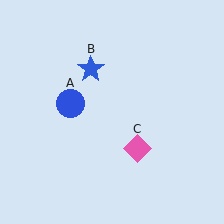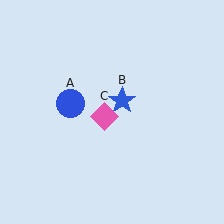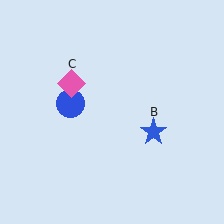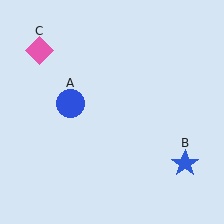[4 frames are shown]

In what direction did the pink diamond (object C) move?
The pink diamond (object C) moved up and to the left.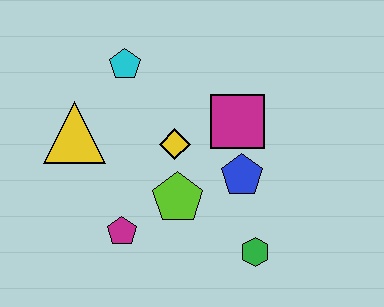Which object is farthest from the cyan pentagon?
The green hexagon is farthest from the cyan pentagon.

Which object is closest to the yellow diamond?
The lime pentagon is closest to the yellow diamond.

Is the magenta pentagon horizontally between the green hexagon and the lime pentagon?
No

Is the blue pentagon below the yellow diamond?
Yes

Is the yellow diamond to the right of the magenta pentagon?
Yes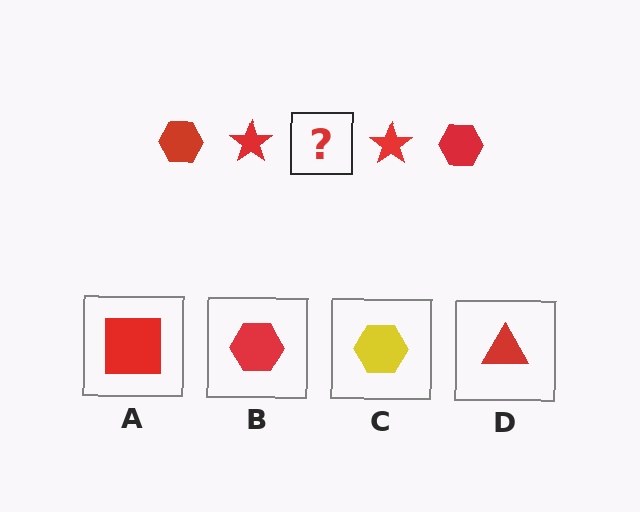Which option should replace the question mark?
Option B.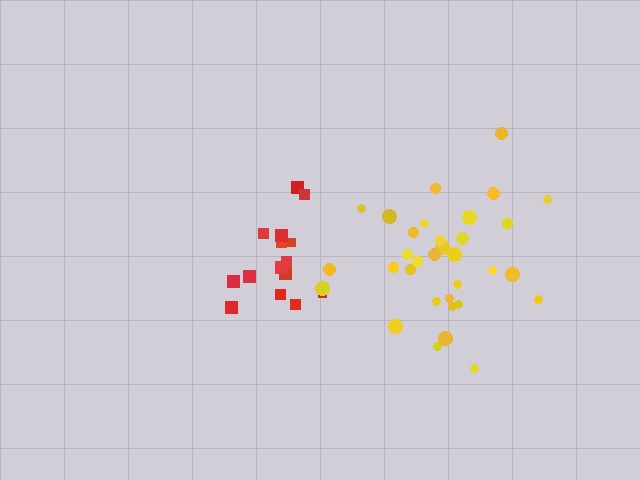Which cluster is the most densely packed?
Yellow.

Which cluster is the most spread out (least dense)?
Red.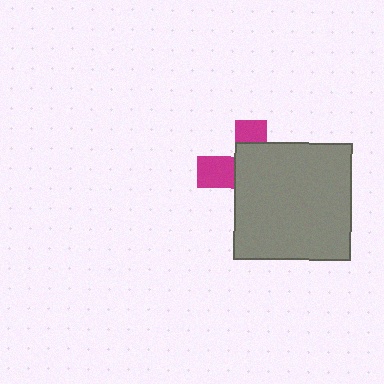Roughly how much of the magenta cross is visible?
A small part of it is visible (roughly 33%).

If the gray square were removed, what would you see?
You would see the complete magenta cross.